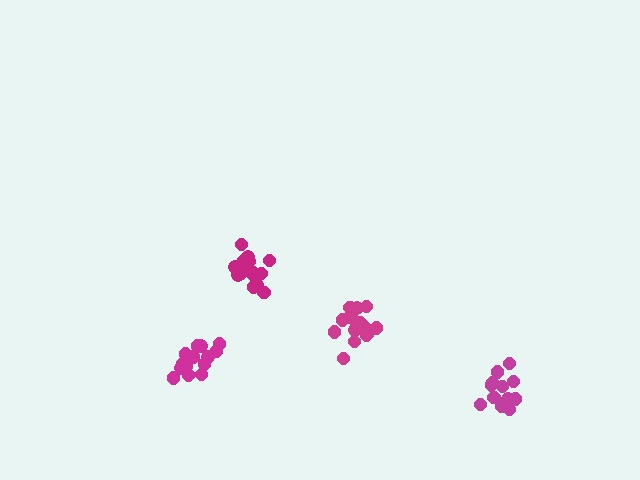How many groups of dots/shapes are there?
There are 4 groups.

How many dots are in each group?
Group 1: 15 dots, Group 2: 16 dots, Group 3: 16 dots, Group 4: 12 dots (59 total).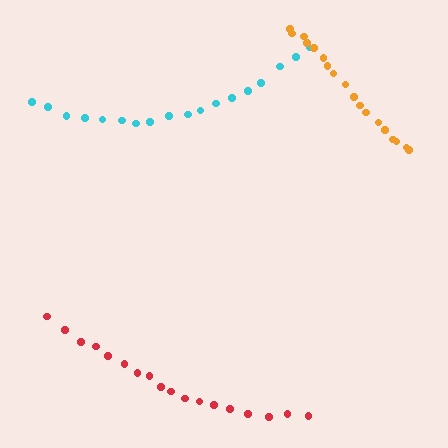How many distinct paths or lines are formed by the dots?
There are 3 distinct paths.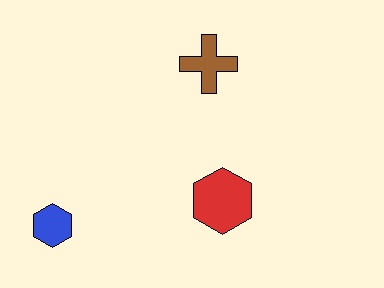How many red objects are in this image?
There is 1 red object.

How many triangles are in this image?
There are no triangles.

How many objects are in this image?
There are 3 objects.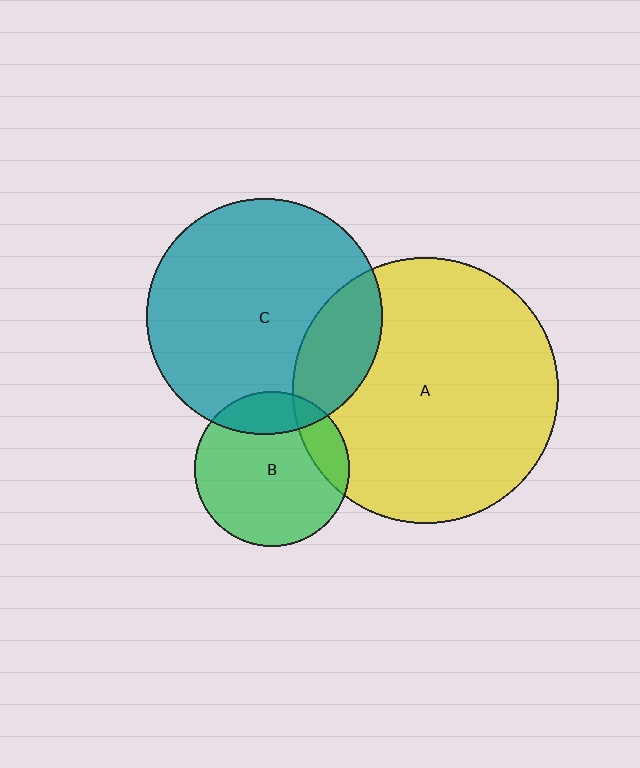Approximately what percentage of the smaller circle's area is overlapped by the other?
Approximately 20%.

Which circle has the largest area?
Circle A (yellow).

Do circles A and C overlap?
Yes.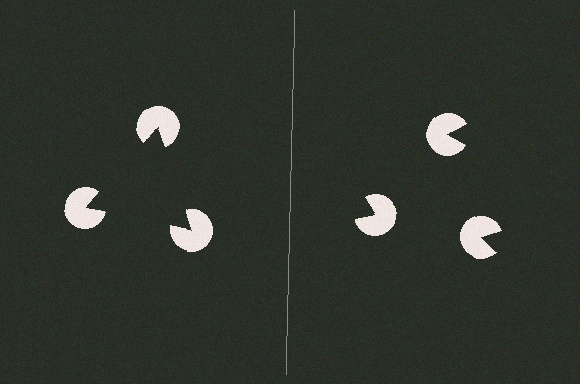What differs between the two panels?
The pac-man discs are positioned identically on both sides; only the wedge orientations differ. On the left they align to a triangle; on the right they are misaligned.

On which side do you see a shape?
An illusory triangle appears on the left side. On the right side the wedge cuts are rotated, so no coherent shape forms.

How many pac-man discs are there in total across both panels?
6 — 3 on each side.